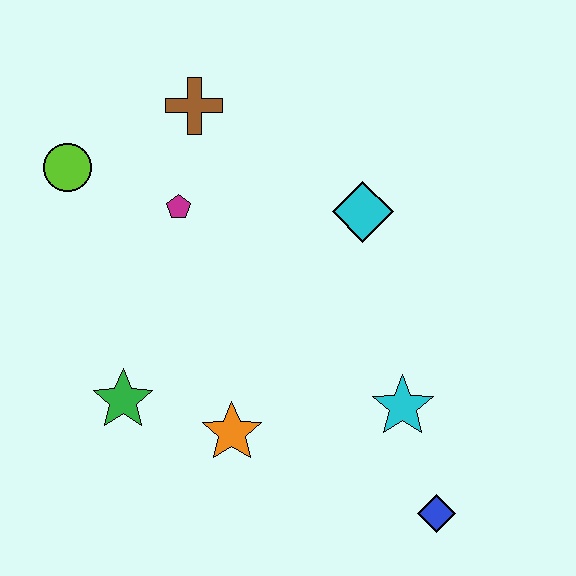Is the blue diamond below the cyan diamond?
Yes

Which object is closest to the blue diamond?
The cyan star is closest to the blue diamond.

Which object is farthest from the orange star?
The brown cross is farthest from the orange star.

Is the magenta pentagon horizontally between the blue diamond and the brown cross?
No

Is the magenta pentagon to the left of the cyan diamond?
Yes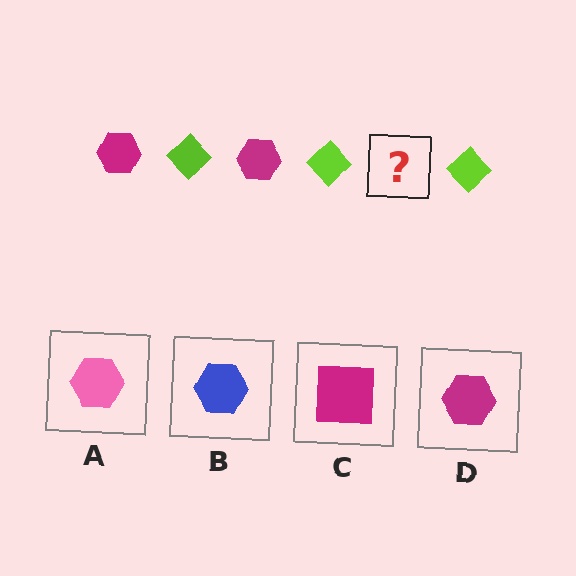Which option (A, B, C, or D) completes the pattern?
D.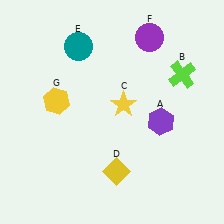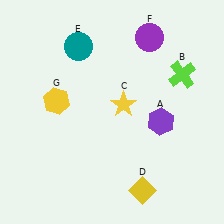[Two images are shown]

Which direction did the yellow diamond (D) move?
The yellow diamond (D) moved right.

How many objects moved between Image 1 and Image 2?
1 object moved between the two images.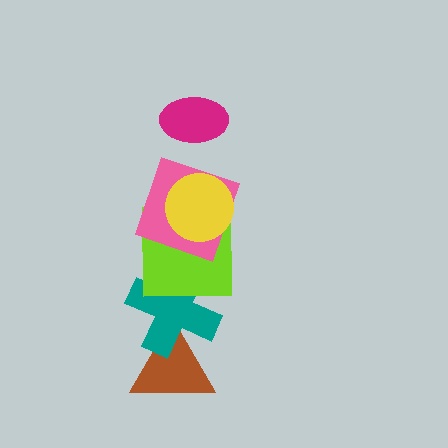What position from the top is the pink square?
The pink square is 3rd from the top.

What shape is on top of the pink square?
The yellow circle is on top of the pink square.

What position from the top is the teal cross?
The teal cross is 5th from the top.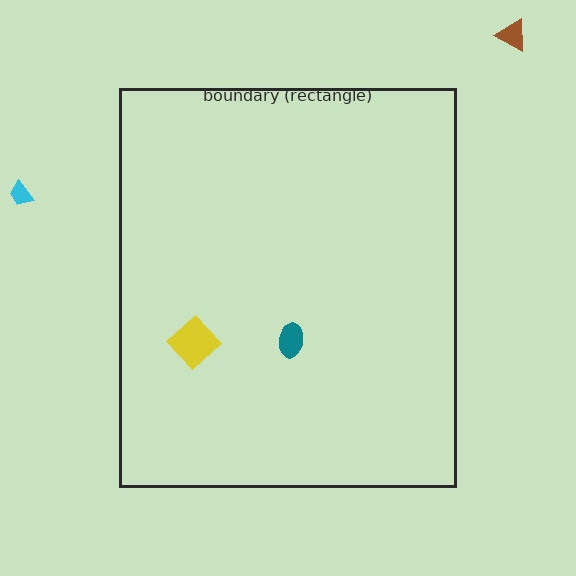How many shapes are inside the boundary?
2 inside, 2 outside.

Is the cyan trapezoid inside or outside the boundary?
Outside.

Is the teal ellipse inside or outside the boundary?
Inside.